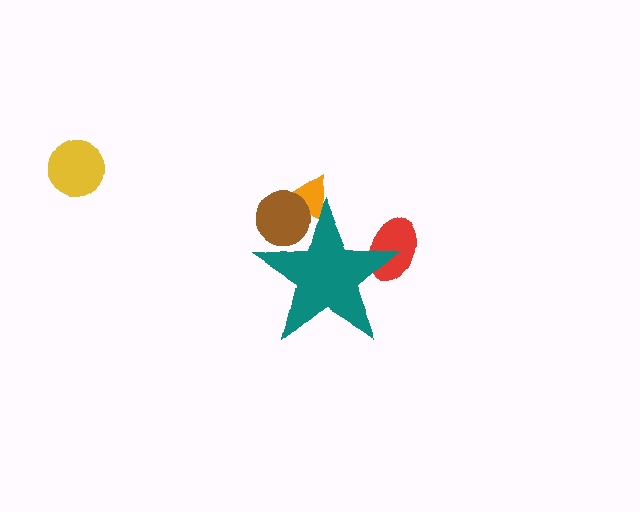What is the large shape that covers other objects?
A teal star.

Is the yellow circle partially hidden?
No, the yellow circle is fully visible.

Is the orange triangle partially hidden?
Yes, the orange triangle is partially hidden behind the teal star.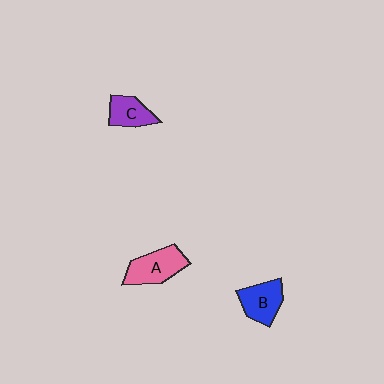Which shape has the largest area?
Shape A (pink).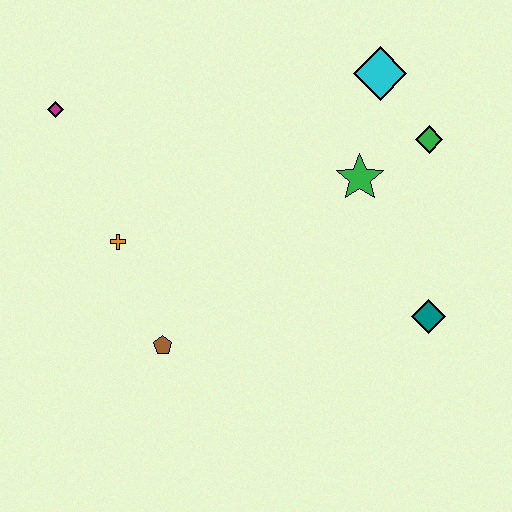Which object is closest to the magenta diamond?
The orange cross is closest to the magenta diamond.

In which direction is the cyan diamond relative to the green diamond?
The cyan diamond is above the green diamond.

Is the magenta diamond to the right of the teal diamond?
No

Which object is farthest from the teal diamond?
The magenta diamond is farthest from the teal diamond.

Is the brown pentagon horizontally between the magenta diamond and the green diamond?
Yes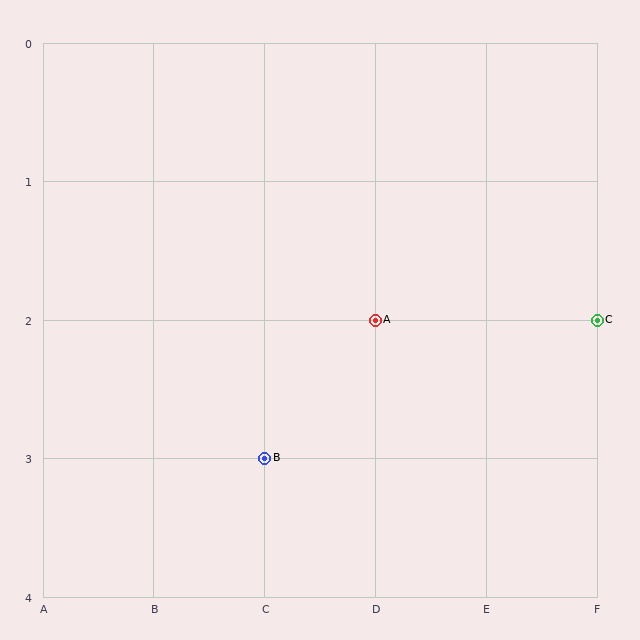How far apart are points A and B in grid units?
Points A and B are 1 column and 1 row apart (about 1.4 grid units diagonally).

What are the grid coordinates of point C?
Point C is at grid coordinates (F, 2).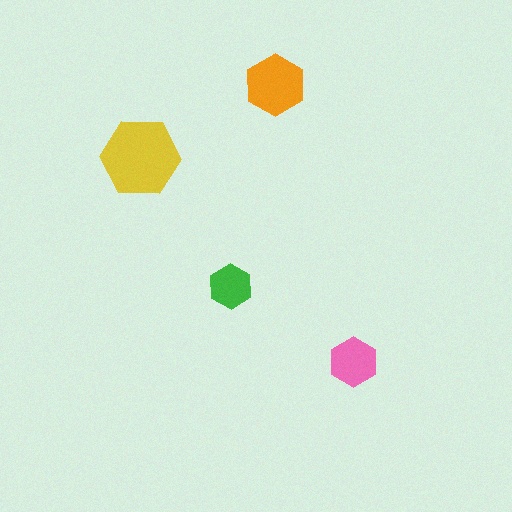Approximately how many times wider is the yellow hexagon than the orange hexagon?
About 1.5 times wider.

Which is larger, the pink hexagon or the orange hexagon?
The orange one.